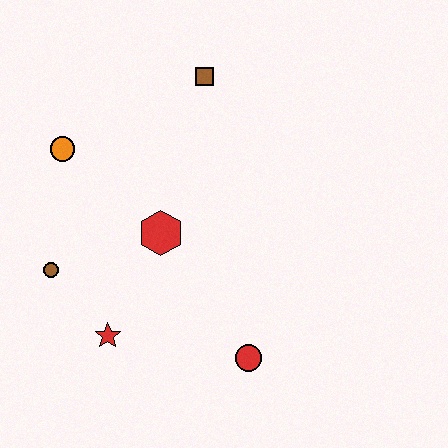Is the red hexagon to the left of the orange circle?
No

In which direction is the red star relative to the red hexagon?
The red star is below the red hexagon.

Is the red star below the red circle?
No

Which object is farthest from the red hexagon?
The brown square is farthest from the red hexagon.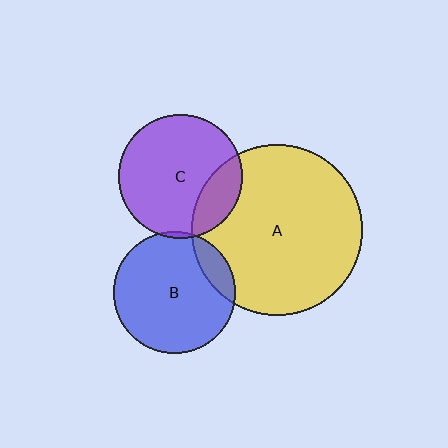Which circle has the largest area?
Circle A (yellow).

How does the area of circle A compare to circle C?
Approximately 1.9 times.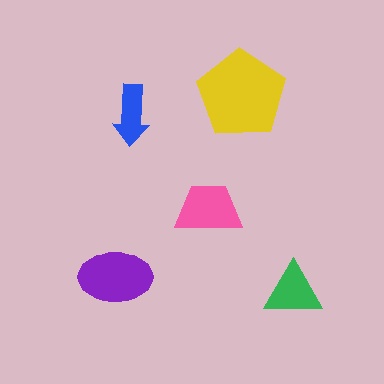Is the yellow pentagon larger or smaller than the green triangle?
Larger.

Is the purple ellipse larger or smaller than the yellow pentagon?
Smaller.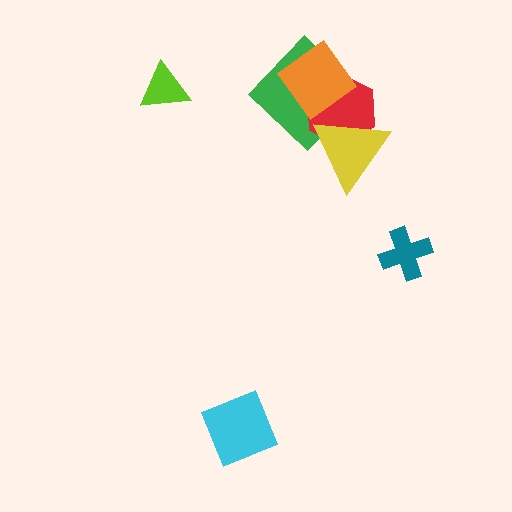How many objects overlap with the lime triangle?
0 objects overlap with the lime triangle.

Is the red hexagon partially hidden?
Yes, it is partially covered by another shape.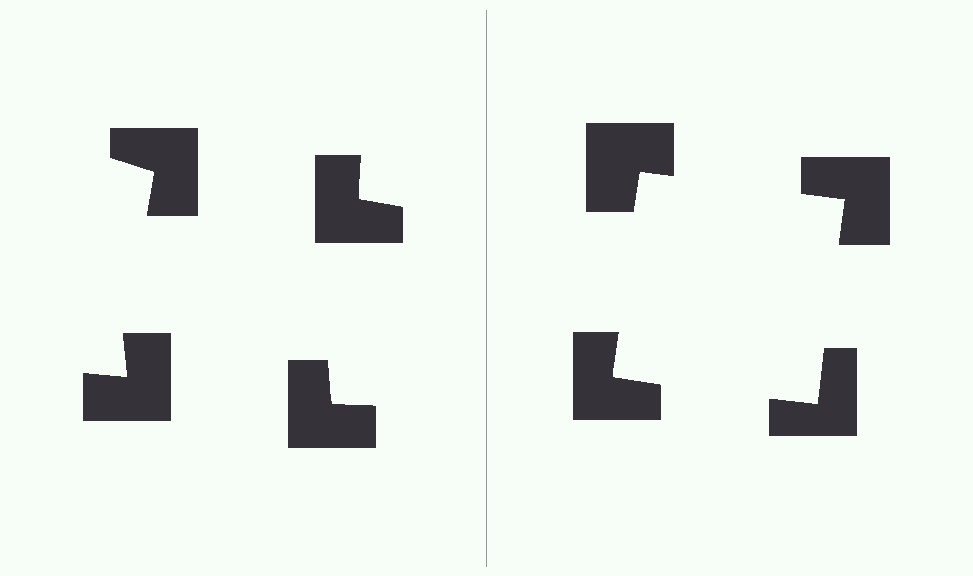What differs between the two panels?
The notched squares are positioned identically on both sides; only the wedge orientations differ. On the right they align to a square; on the left they are misaligned.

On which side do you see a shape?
An illusory square appears on the right side. On the left side the wedge cuts are rotated, so no coherent shape forms.